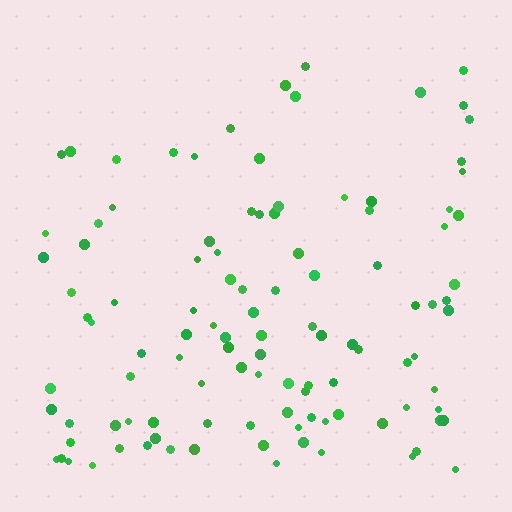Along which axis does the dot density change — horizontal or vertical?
Vertical.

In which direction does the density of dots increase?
From top to bottom, with the bottom side densest.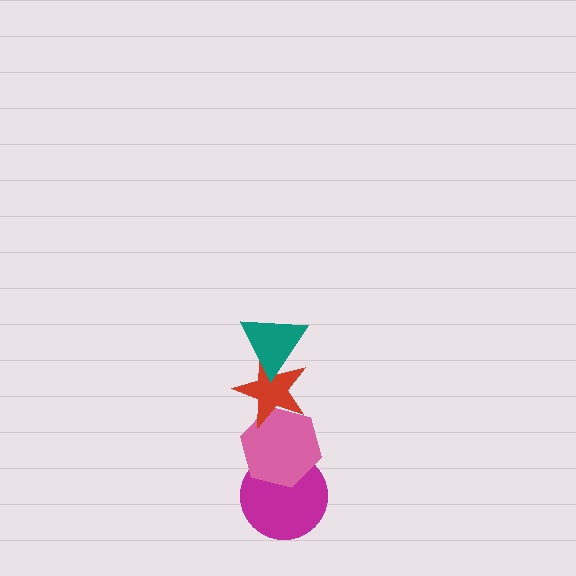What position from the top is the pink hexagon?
The pink hexagon is 3rd from the top.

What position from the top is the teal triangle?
The teal triangle is 1st from the top.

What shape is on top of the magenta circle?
The pink hexagon is on top of the magenta circle.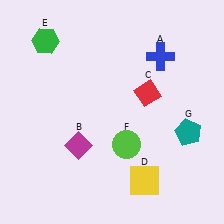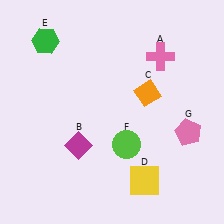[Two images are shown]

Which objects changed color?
A changed from blue to pink. C changed from red to orange. G changed from teal to pink.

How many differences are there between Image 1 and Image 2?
There are 3 differences between the two images.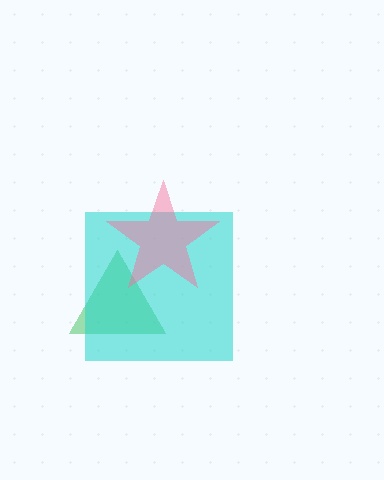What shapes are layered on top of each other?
The layered shapes are: a green triangle, a cyan square, a pink star.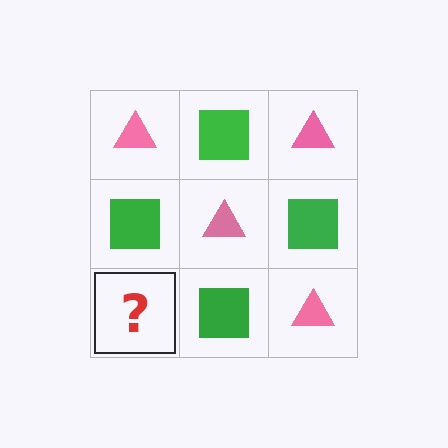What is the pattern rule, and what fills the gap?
The rule is that it alternates pink triangle and green square in a checkerboard pattern. The gap should be filled with a pink triangle.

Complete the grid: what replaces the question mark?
The question mark should be replaced with a pink triangle.